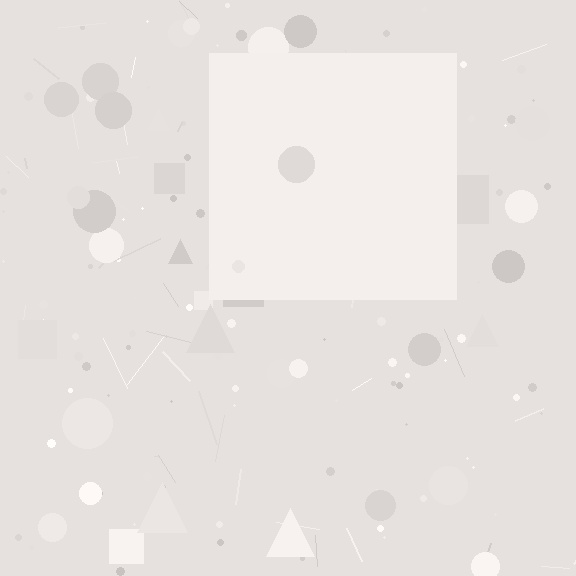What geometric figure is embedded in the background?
A square is embedded in the background.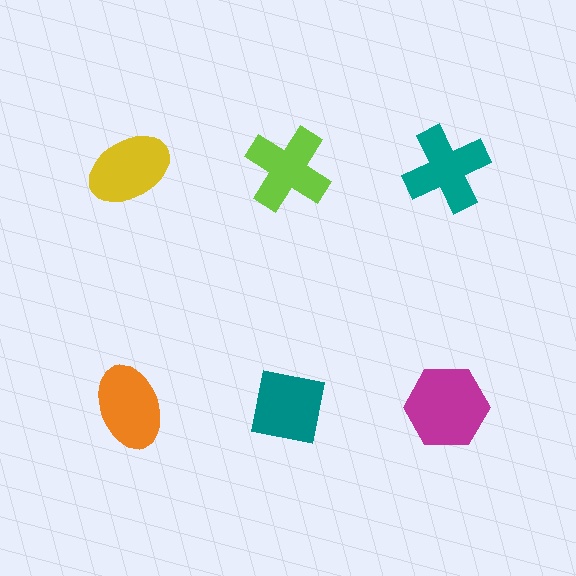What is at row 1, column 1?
A yellow ellipse.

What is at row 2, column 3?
A magenta hexagon.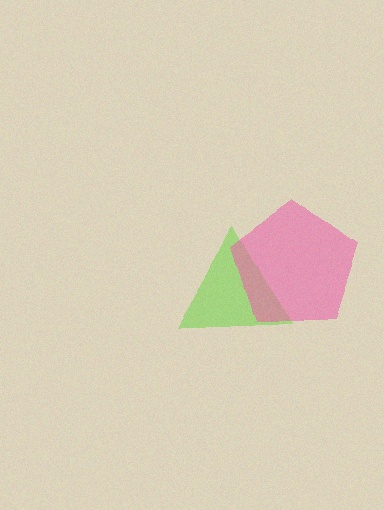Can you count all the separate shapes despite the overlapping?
Yes, there are 2 separate shapes.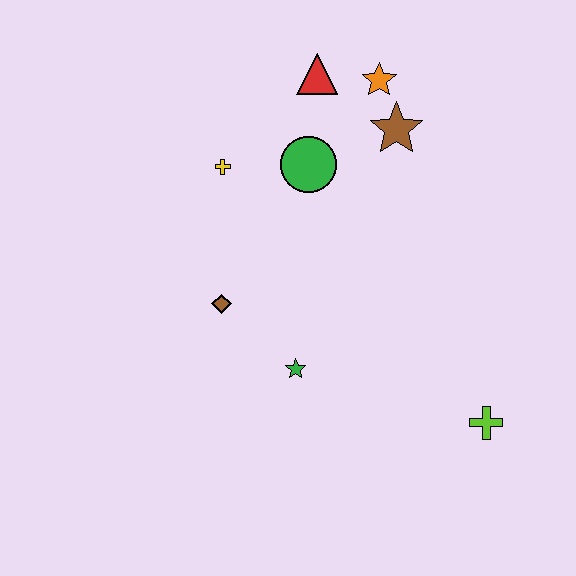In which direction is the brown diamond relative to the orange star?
The brown diamond is below the orange star.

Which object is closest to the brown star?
The orange star is closest to the brown star.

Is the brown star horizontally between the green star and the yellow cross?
No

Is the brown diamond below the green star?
No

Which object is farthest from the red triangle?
The lime cross is farthest from the red triangle.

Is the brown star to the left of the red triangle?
No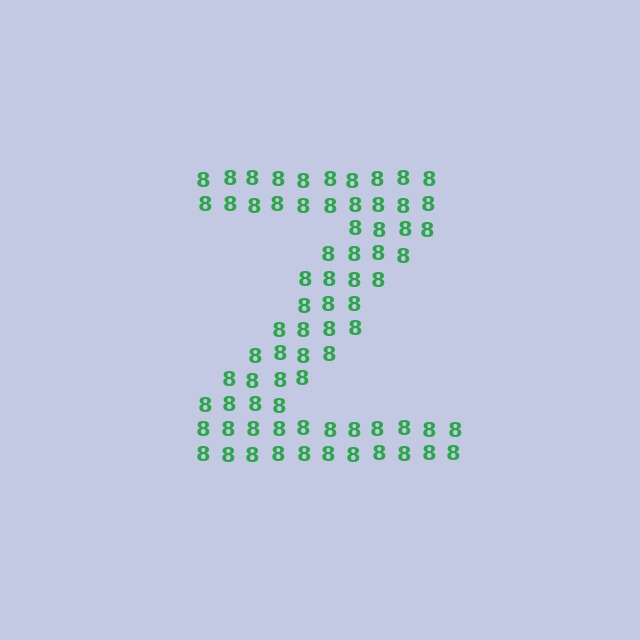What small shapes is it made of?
It is made of small digit 8's.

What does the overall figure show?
The overall figure shows the letter Z.